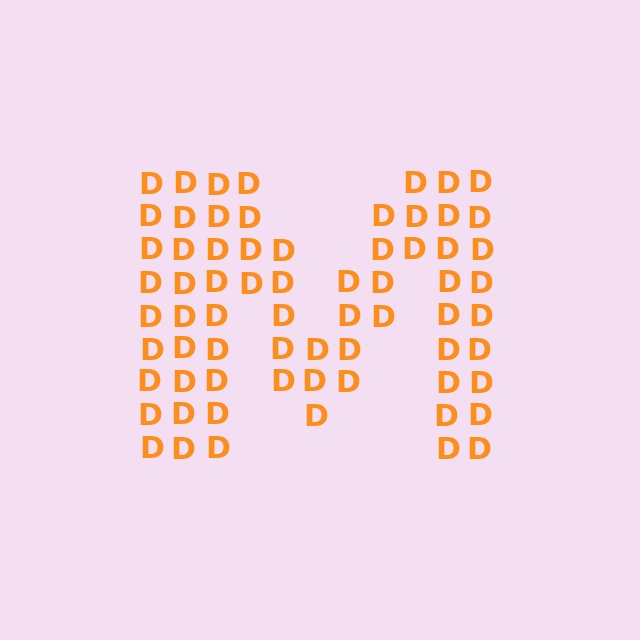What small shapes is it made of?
It is made of small letter D's.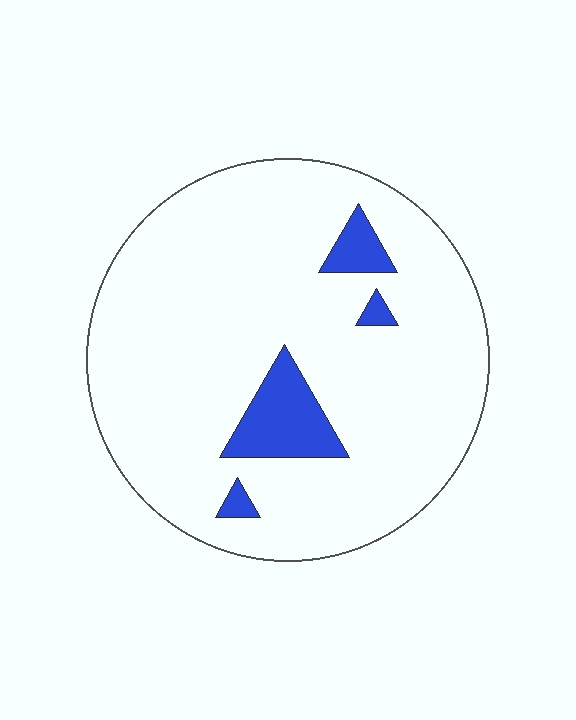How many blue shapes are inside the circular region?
4.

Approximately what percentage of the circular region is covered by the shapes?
Approximately 10%.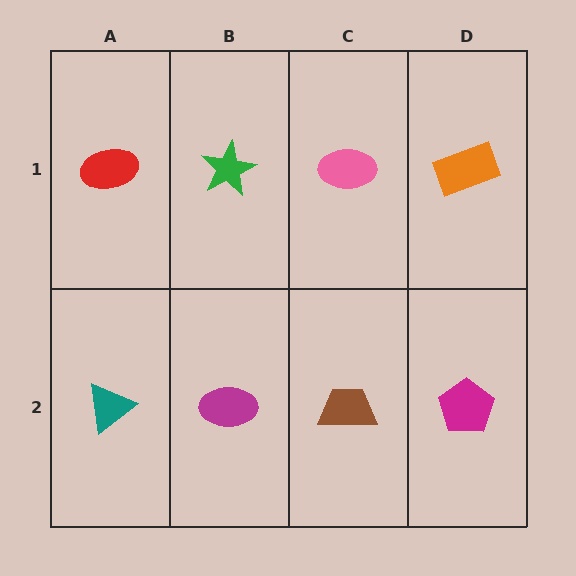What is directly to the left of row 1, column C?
A green star.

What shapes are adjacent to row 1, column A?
A teal triangle (row 2, column A), a green star (row 1, column B).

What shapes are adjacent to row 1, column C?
A brown trapezoid (row 2, column C), a green star (row 1, column B), an orange rectangle (row 1, column D).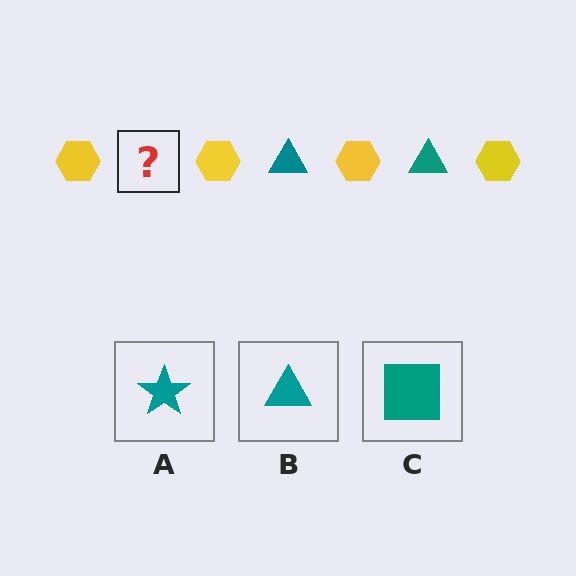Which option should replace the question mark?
Option B.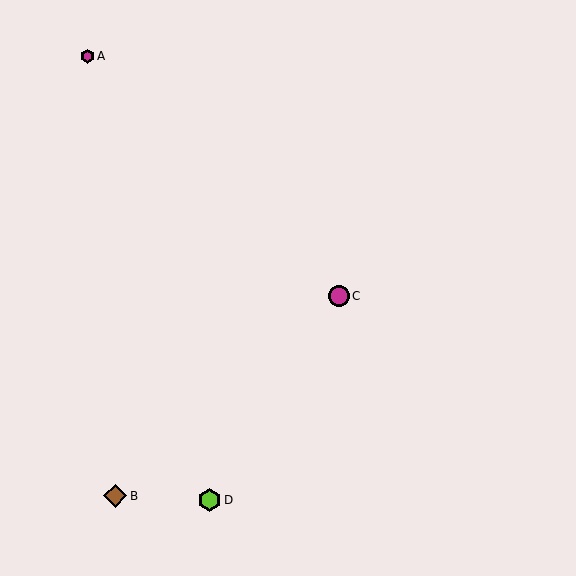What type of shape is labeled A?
Shape A is a magenta hexagon.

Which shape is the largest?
The brown diamond (labeled B) is the largest.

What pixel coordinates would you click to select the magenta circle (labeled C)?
Click at (339, 296) to select the magenta circle C.